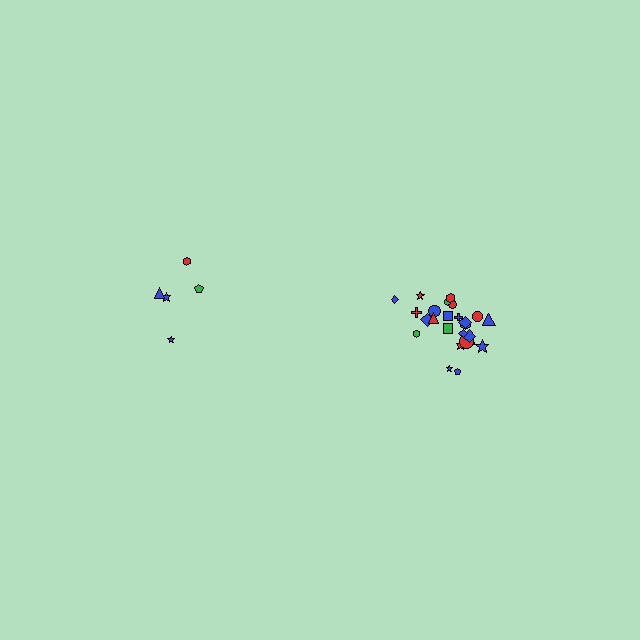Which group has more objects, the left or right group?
The right group.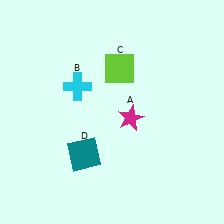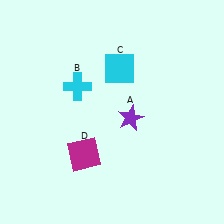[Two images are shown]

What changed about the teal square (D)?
In Image 1, D is teal. In Image 2, it changed to magenta.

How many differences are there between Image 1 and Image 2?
There are 3 differences between the two images.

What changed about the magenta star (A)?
In Image 1, A is magenta. In Image 2, it changed to purple.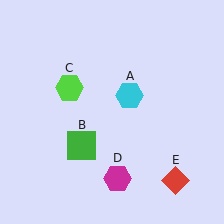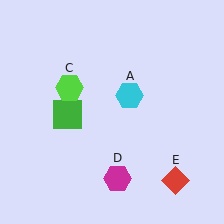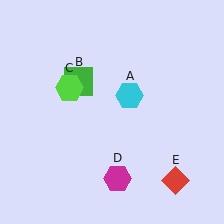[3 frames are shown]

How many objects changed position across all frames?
1 object changed position: green square (object B).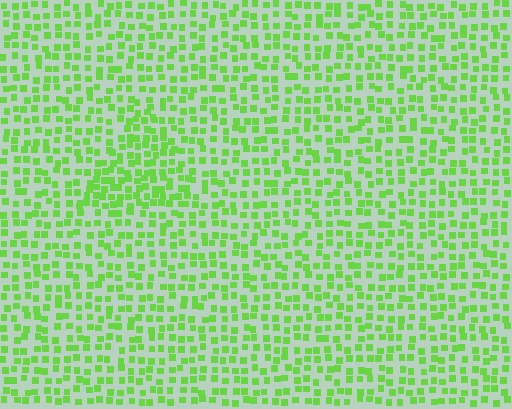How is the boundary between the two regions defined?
The boundary is defined by a change in element density (approximately 1.6x ratio). All elements are the same color, size, and shape.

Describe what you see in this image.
The image contains small lime elements arranged at two different densities. A triangle-shaped region is visible where the elements are more densely packed than the surrounding area.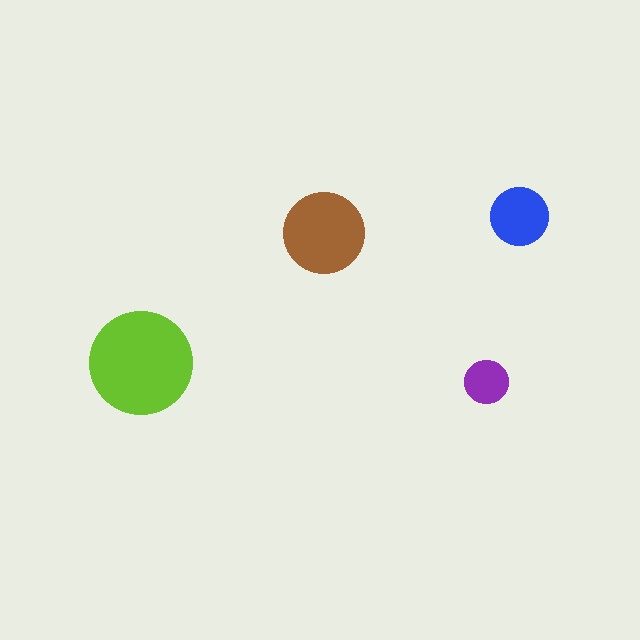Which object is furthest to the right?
The blue circle is rightmost.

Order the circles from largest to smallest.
the lime one, the brown one, the blue one, the purple one.